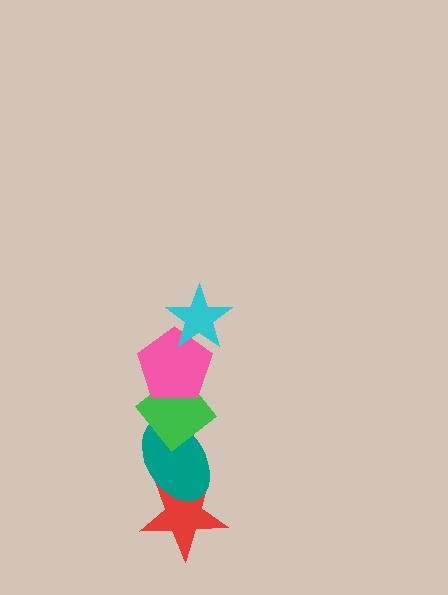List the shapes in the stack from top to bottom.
From top to bottom: the cyan star, the pink pentagon, the green diamond, the teal ellipse, the red star.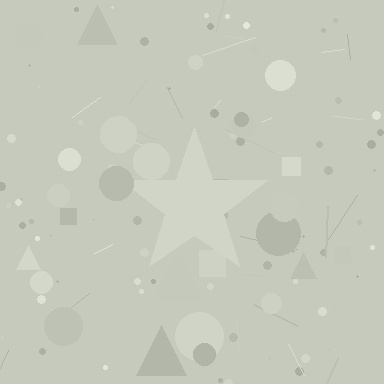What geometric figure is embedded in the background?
A star is embedded in the background.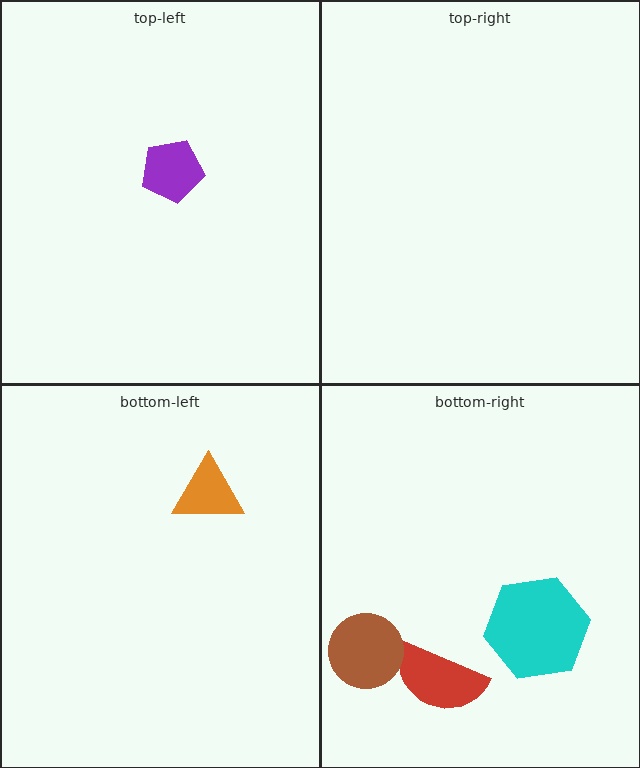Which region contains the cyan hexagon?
The bottom-right region.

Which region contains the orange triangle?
The bottom-left region.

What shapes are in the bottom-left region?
The orange triangle.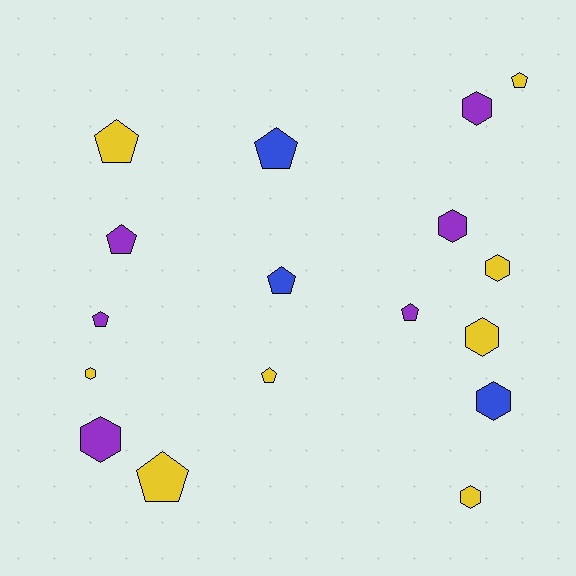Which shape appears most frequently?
Pentagon, with 9 objects.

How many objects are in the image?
There are 17 objects.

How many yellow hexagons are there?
There are 4 yellow hexagons.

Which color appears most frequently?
Yellow, with 8 objects.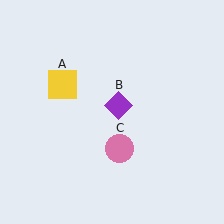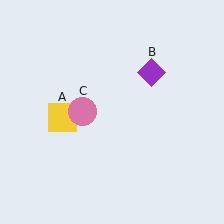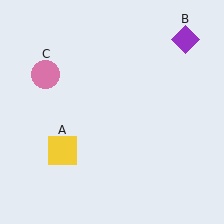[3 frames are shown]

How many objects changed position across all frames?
3 objects changed position: yellow square (object A), purple diamond (object B), pink circle (object C).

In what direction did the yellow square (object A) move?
The yellow square (object A) moved down.